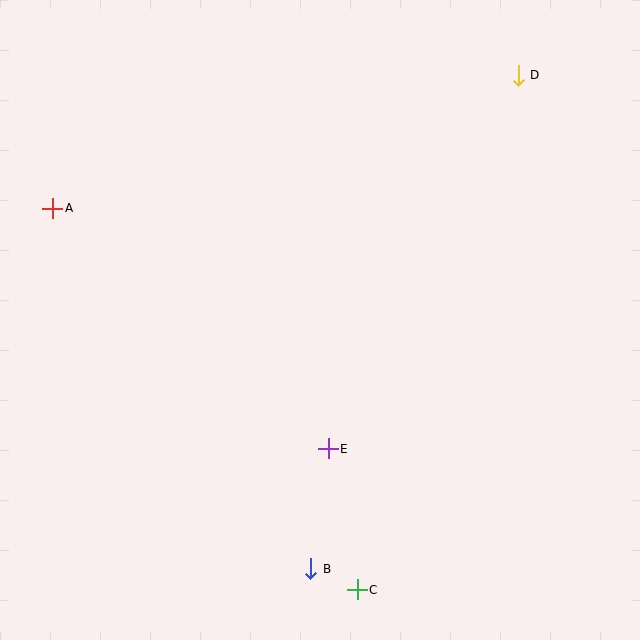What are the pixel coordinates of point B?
Point B is at (311, 569).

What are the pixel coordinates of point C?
Point C is at (357, 590).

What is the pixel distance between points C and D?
The distance between C and D is 539 pixels.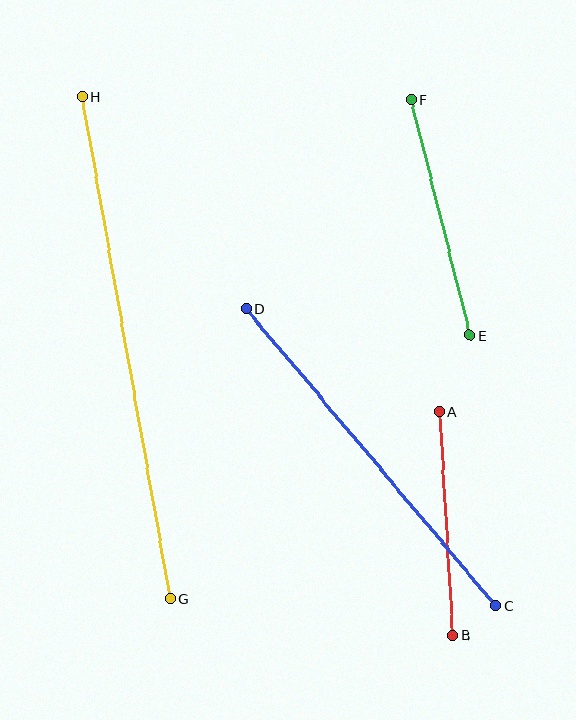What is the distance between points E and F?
The distance is approximately 243 pixels.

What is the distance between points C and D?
The distance is approximately 388 pixels.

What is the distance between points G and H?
The distance is approximately 509 pixels.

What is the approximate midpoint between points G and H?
The midpoint is at approximately (126, 348) pixels.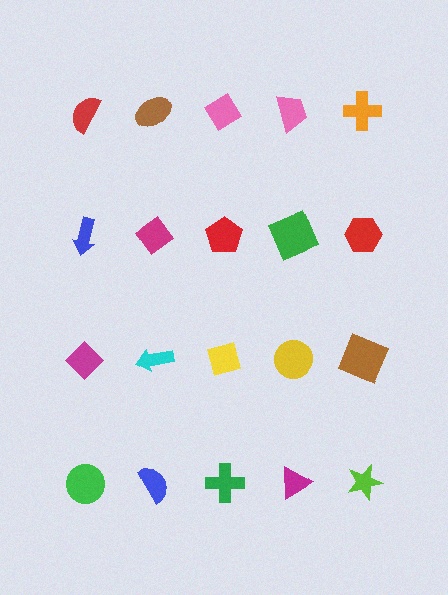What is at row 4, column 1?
A green circle.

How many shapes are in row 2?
5 shapes.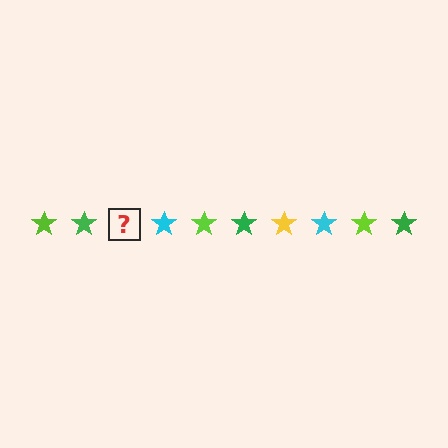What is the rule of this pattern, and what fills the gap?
The rule is that the pattern cycles through lime, green, yellow, cyan stars. The gap should be filled with a yellow star.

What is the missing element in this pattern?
The missing element is a yellow star.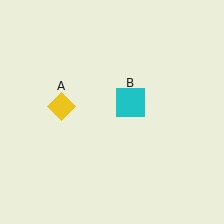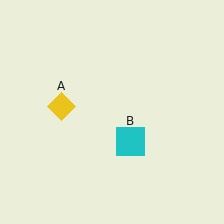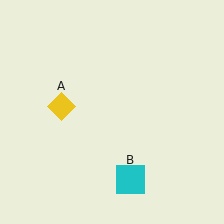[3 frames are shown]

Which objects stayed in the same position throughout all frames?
Yellow diamond (object A) remained stationary.